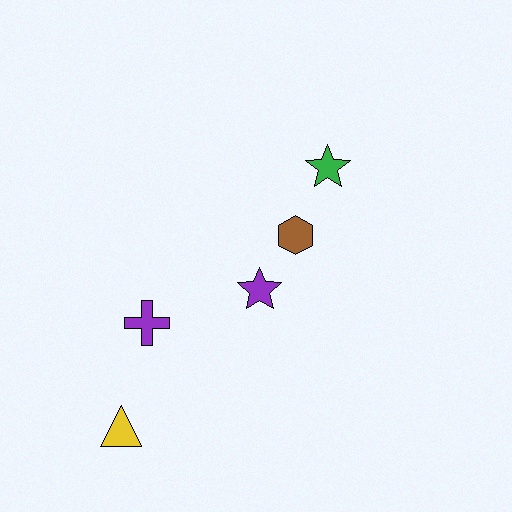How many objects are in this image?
There are 5 objects.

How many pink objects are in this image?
There are no pink objects.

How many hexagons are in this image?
There is 1 hexagon.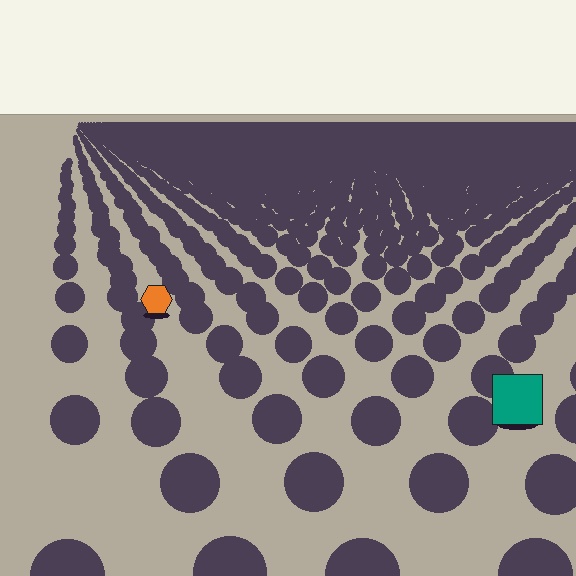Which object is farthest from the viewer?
The orange hexagon is farthest from the viewer. It appears smaller and the ground texture around it is denser.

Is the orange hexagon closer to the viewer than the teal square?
No. The teal square is closer — you can tell from the texture gradient: the ground texture is coarser near it.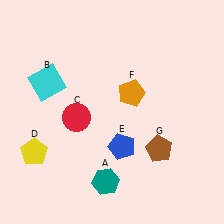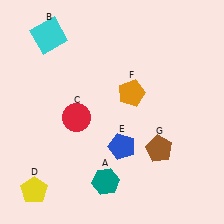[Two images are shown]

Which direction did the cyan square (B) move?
The cyan square (B) moved up.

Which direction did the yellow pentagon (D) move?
The yellow pentagon (D) moved down.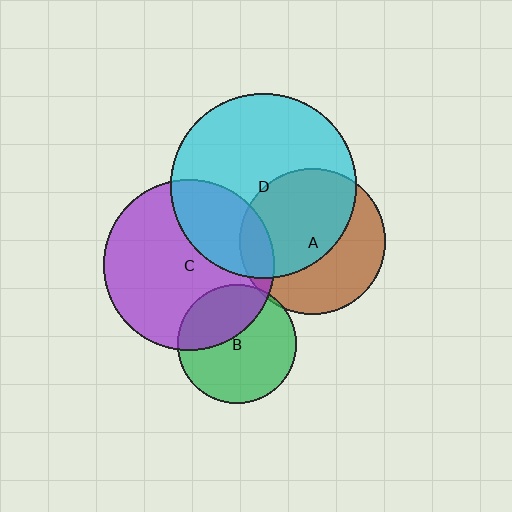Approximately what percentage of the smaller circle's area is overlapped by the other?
Approximately 35%.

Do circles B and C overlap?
Yes.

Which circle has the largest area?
Circle D (cyan).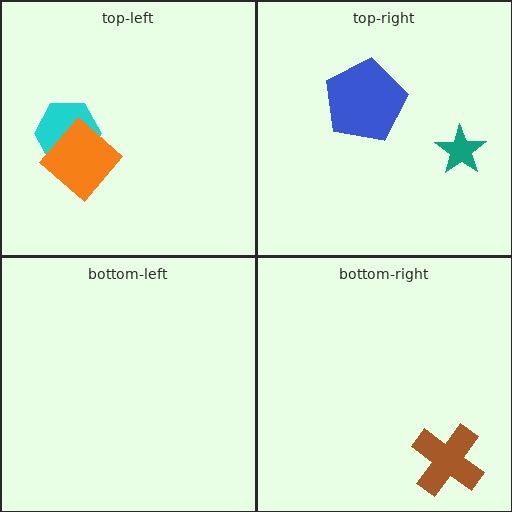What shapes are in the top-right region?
The blue pentagon, the teal star.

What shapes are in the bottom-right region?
The brown cross.